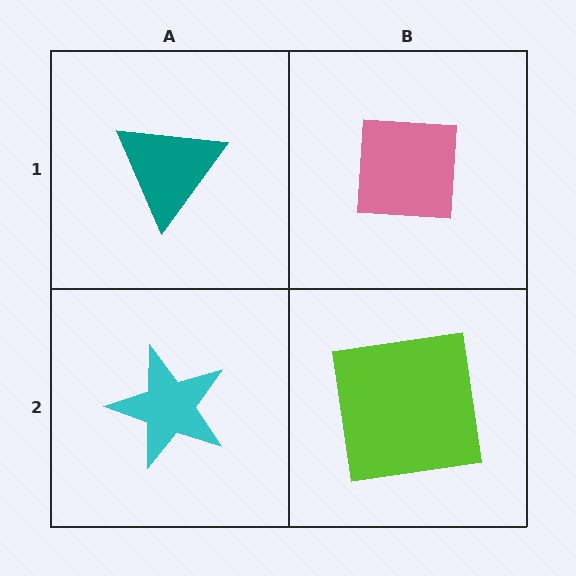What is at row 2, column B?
A lime square.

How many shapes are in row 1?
2 shapes.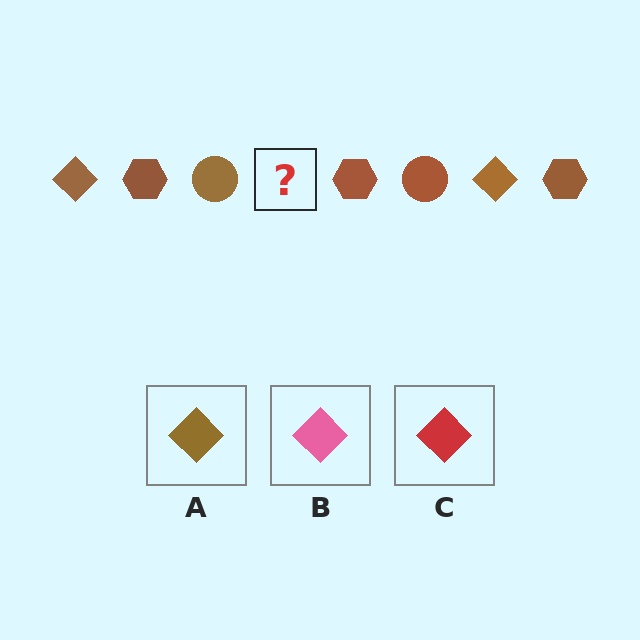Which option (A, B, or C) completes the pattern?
A.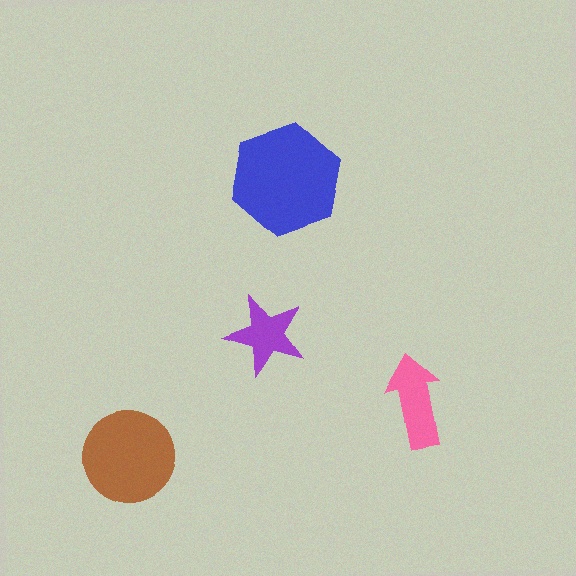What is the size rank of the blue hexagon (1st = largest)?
1st.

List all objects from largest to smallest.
The blue hexagon, the brown circle, the pink arrow, the purple star.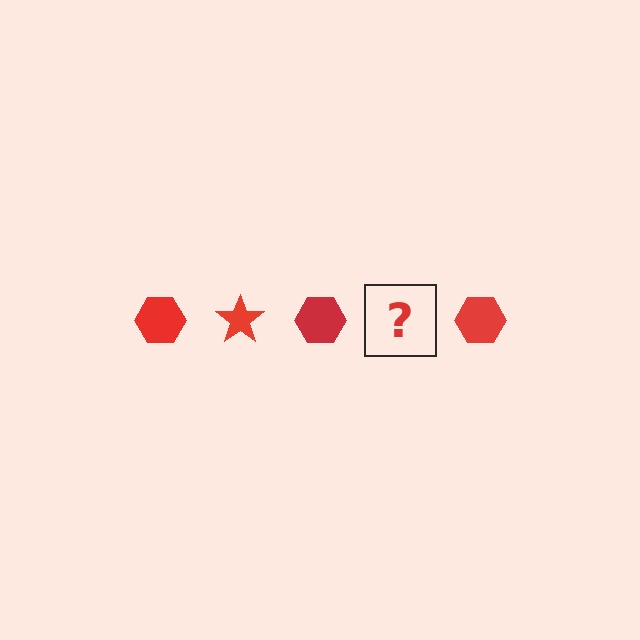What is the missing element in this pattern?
The missing element is a red star.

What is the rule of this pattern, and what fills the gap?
The rule is that the pattern cycles through hexagon, star shapes in red. The gap should be filled with a red star.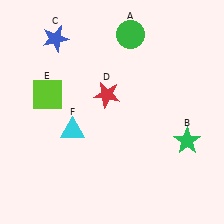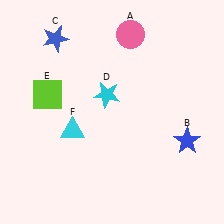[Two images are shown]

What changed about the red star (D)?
In Image 1, D is red. In Image 2, it changed to cyan.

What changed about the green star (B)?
In Image 1, B is green. In Image 2, it changed to blue.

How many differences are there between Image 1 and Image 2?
There are 3 differences between the two images.